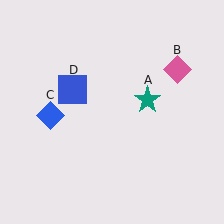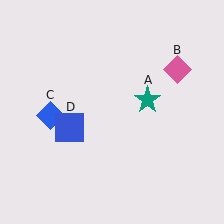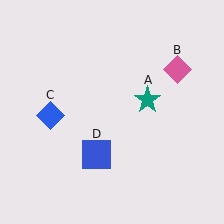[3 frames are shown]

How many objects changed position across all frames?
1 object changed position: blue square (object D).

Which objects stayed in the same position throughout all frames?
Teal star (object A) and pink diamond (object B) and blue diamond (object C) remained stationary.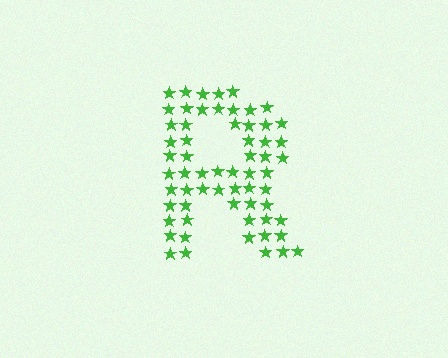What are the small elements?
The small elements are stars.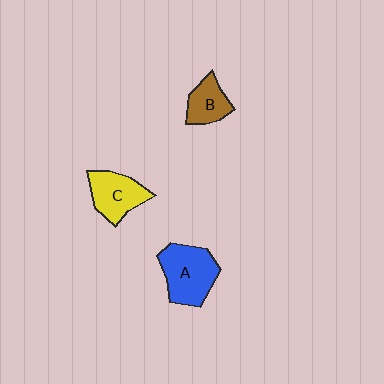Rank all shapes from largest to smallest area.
From largest to smallest: A (blue), C (yellow), B (brown).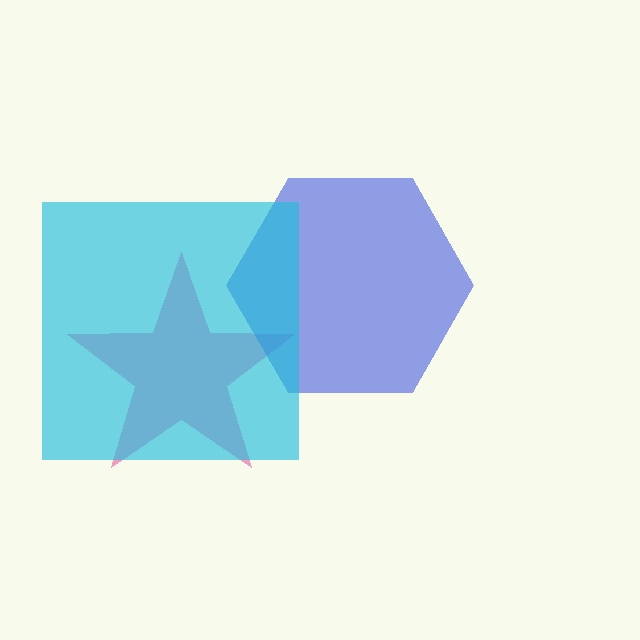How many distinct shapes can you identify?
There are 3 distinct shapes: a pink star, a blue hexagon, a cyan square.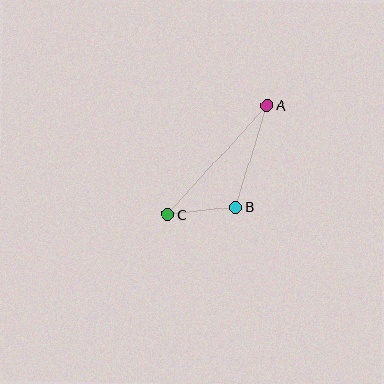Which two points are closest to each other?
Points B and C are closest to each other.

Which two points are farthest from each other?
Points A and C are farthest from each other.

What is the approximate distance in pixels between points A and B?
The distance between A and B is approximately 106 pixels.